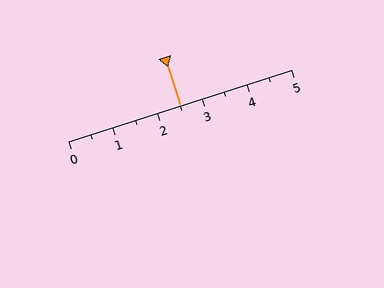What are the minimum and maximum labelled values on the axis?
The axis runs from 0 to 5.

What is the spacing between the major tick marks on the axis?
The major ticks are spaced 1 apart.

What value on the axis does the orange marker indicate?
The marker indicates approximately 2.5.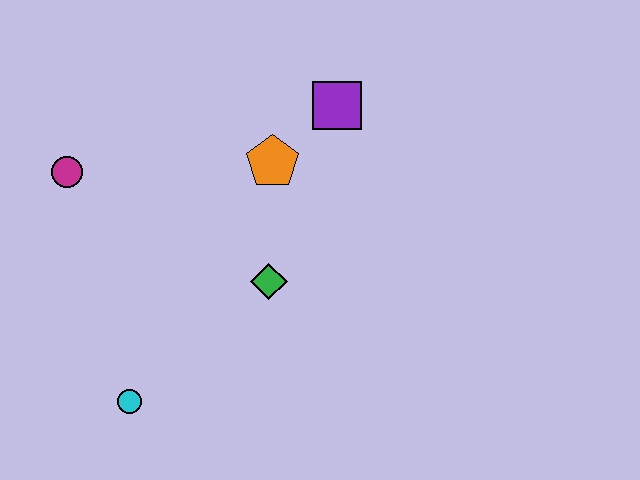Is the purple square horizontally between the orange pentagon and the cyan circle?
No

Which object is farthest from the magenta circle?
The purple square is farthest from the magenta circle.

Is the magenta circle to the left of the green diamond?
Yes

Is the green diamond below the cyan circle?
No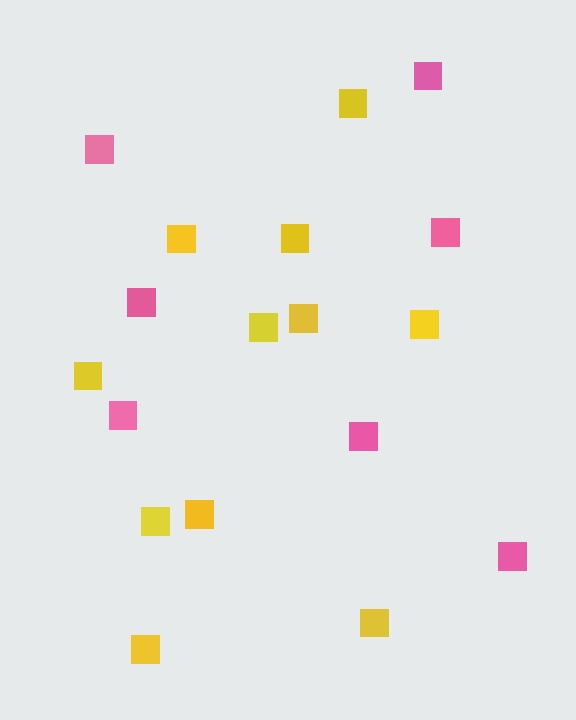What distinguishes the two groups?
There are 2 groups: one group of yellow squares (11) and one group of pink squares (7).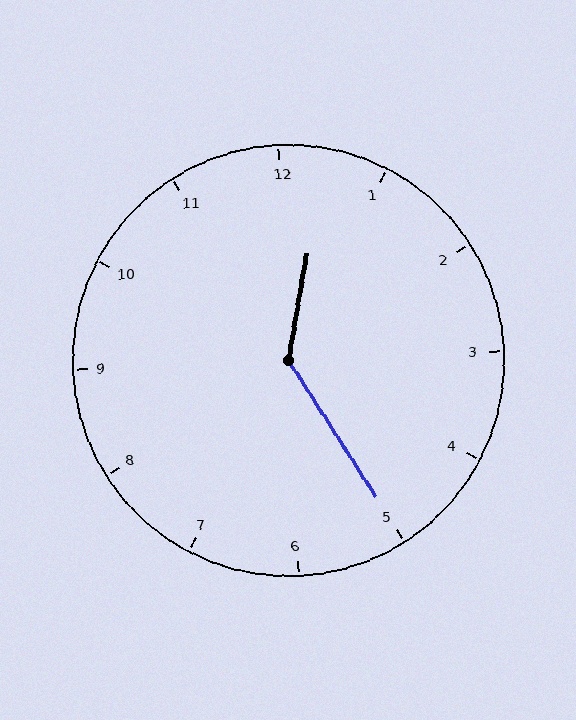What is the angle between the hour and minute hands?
Approximately 138 degrees.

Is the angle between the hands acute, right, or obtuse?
It is obtuse.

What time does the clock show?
12:25.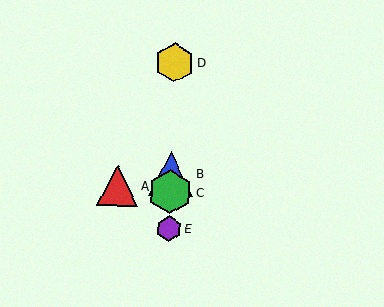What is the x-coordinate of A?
Object A is at x≈118.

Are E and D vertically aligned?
Yes, both are at x≈169.